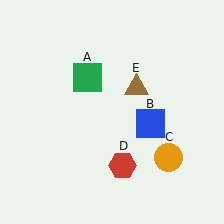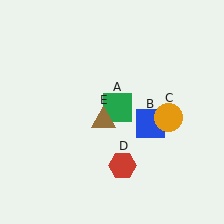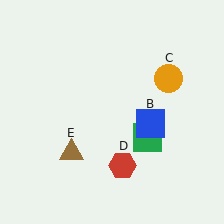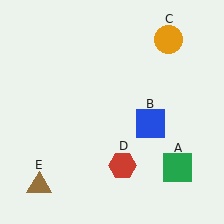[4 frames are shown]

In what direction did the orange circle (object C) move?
The orange circle (object C) moved up.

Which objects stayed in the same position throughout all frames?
Blue square (object B) and red hexagon (object D) remained stationary.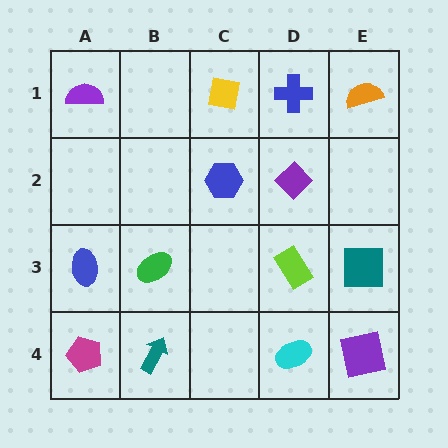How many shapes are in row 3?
4 shapes.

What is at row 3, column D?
A lime rectangle.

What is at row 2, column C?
A blue hexagon.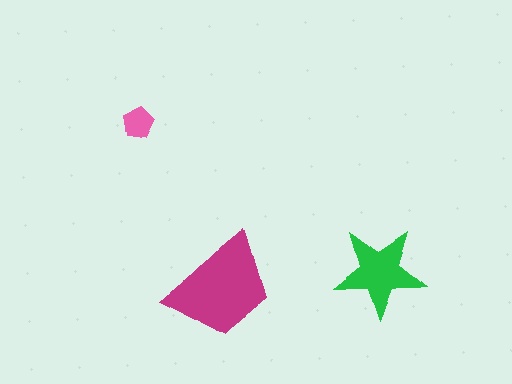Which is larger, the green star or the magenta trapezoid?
The magenta trapezoid.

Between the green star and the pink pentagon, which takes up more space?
The green star.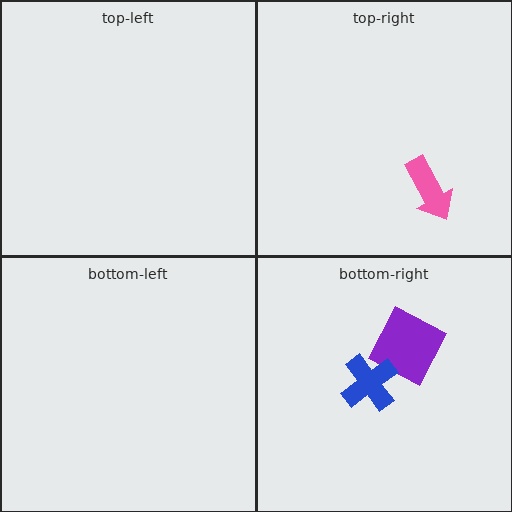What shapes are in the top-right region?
The pink arrow.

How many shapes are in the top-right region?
1.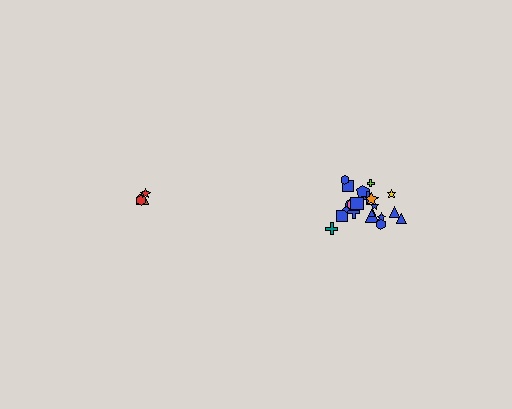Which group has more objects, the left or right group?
The right group.